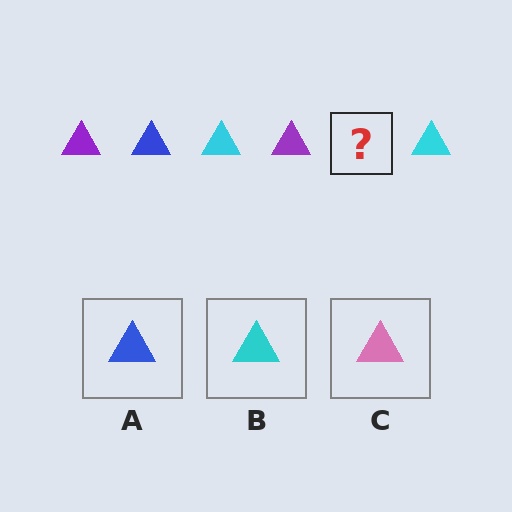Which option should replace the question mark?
Option A.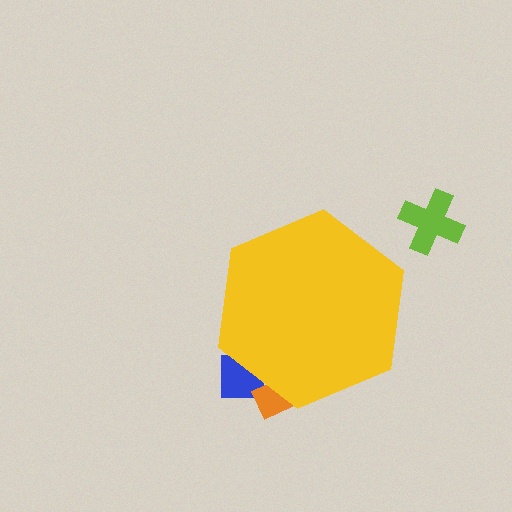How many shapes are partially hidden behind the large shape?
2 shapes are partially hidden.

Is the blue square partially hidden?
Yes, the blue square is partially hidden behind the yellow hexagon.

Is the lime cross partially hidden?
No, the lime cross is fully visible.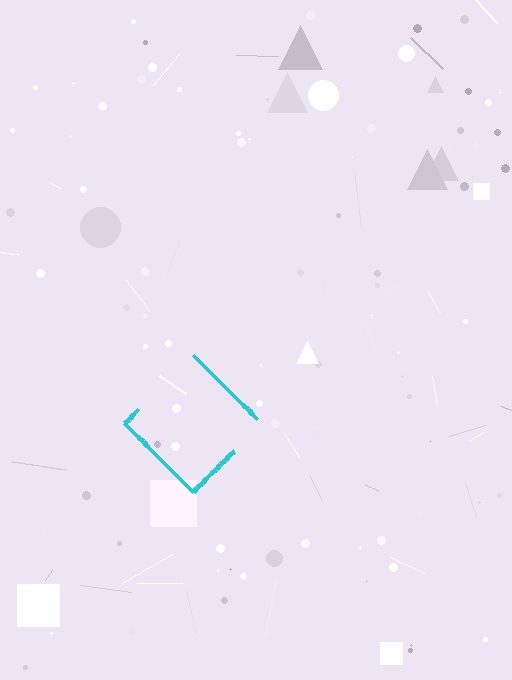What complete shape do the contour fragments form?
The contour fragments form a diamond.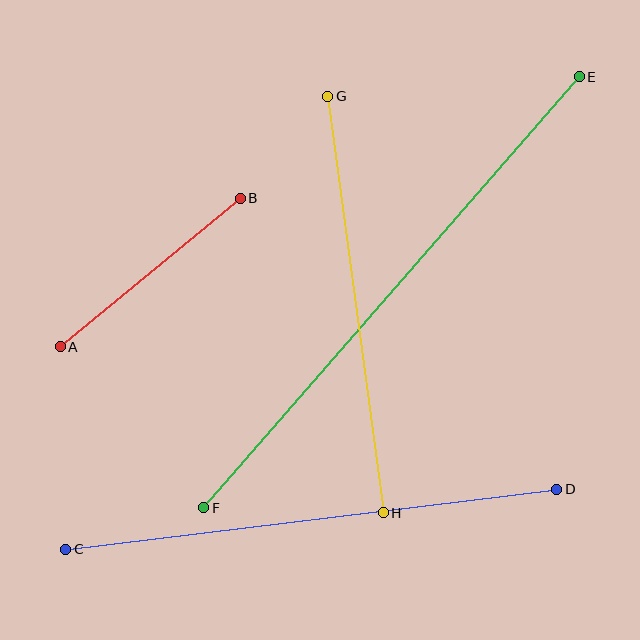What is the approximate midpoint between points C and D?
The midpoint is at approximately (311, 519) pixels.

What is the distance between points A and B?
The distance is approximately 233 pixels.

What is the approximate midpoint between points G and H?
The midpoint is at approximately (356, 304) pixels.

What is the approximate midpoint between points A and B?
The midpoint is at approximately (150, 273) pixels.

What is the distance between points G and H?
The distance is approximately 420 pixels.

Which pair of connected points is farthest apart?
Points E and F are farthest apart.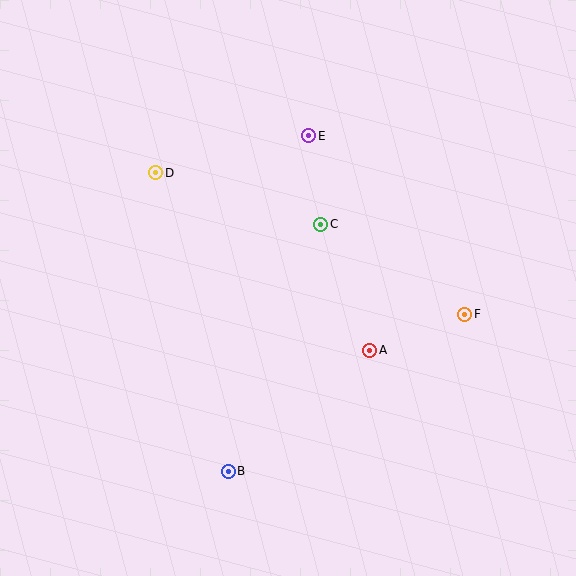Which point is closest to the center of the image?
Point C at (321, 224) is closest to the center.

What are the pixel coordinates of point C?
Point C is at (321, 224).